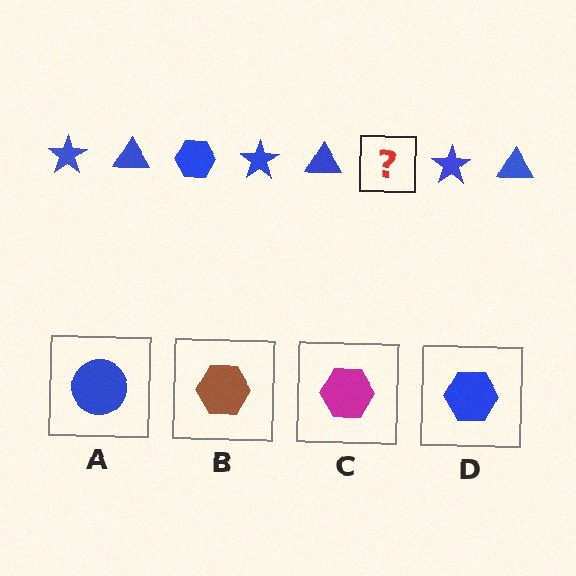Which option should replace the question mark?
Option D.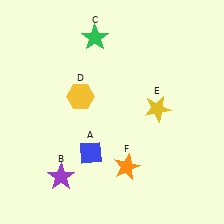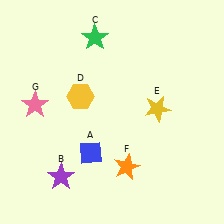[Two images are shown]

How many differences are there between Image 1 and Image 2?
There is 1 difference between the two images.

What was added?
A pink star (G) was added in Image 2.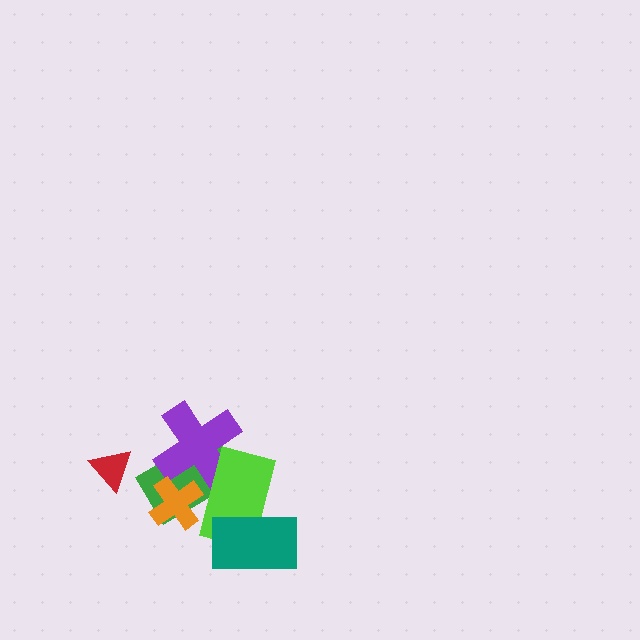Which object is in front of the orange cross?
The lime rectangle is in front of the orange cross.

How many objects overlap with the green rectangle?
3 objects overlap with the green rectangle.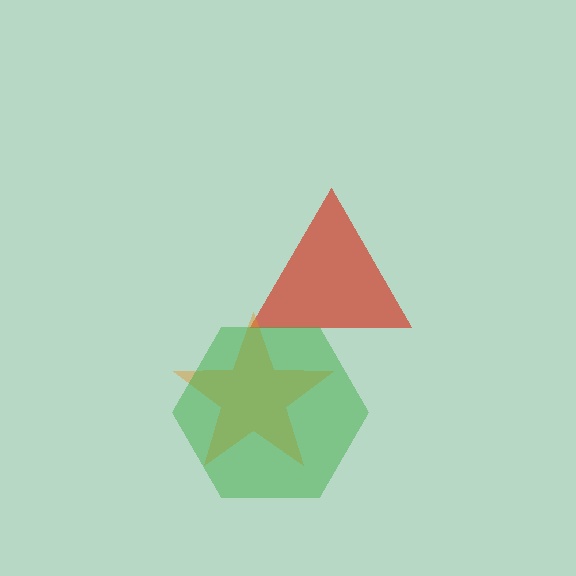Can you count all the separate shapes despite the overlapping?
Yes, there are 3 separate shapes.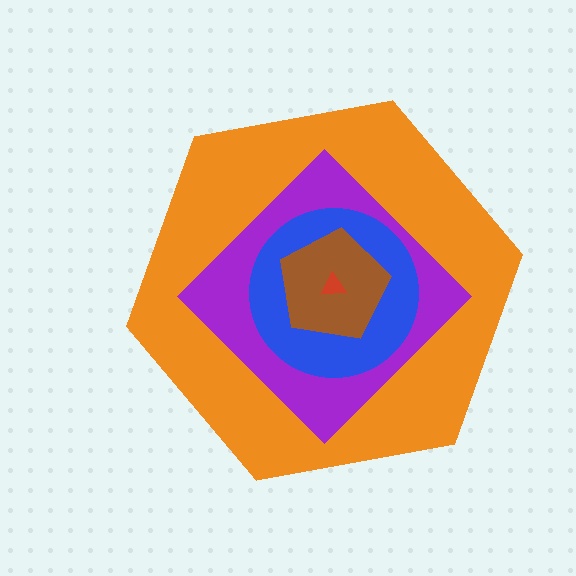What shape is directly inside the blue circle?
The brown pentagon.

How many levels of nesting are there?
5.